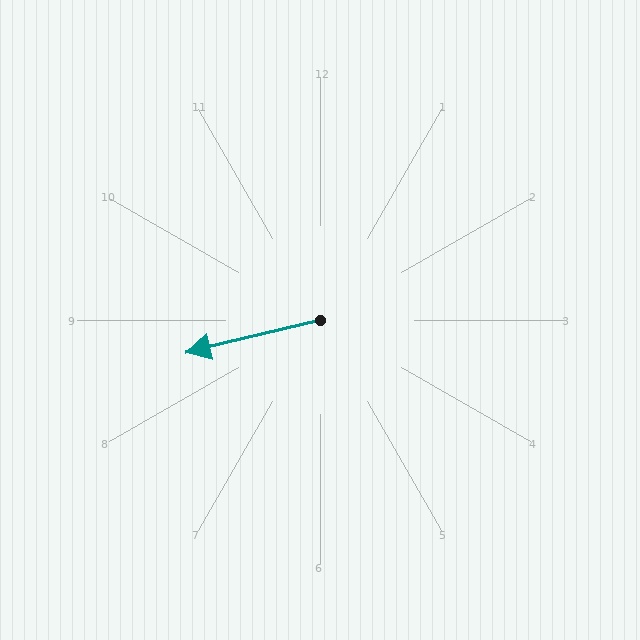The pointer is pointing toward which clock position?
Roughly 9 o'clock.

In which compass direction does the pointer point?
West.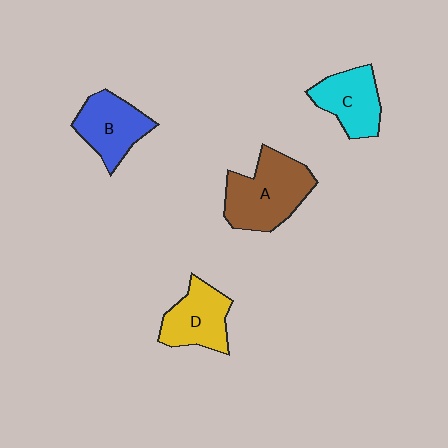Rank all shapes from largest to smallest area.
From largest to smallest: A (brown), B (blue), D (yellow), C (cyan).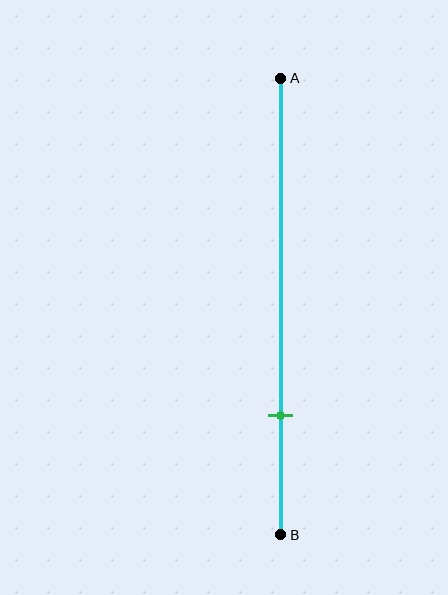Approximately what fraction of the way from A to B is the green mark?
The green mark is approximately 75% of the way from A to B.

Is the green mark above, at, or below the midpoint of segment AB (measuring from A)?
The green mark is below the midpoint of segment AB.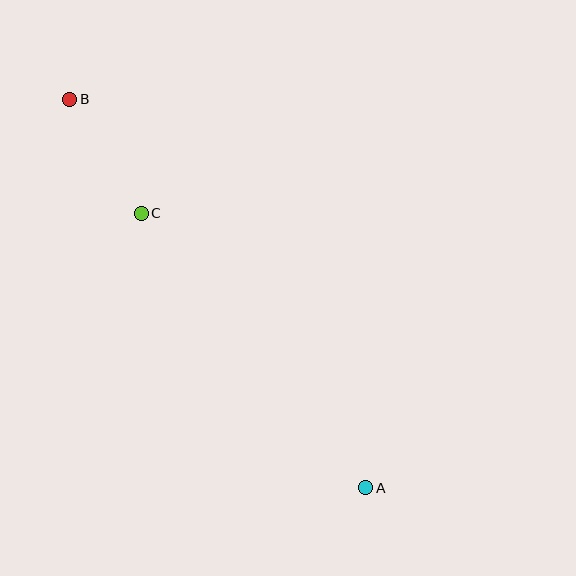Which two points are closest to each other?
Points B and C are closest to each other.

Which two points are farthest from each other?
Points A and B are farthest from each other.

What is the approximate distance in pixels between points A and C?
The distance between A and C is approximately 355 pixels.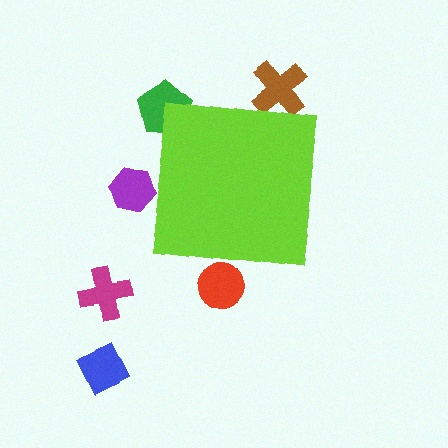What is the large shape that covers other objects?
A lime square.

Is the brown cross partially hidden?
Yes, the brown cross is partially hidden behind the lime square.